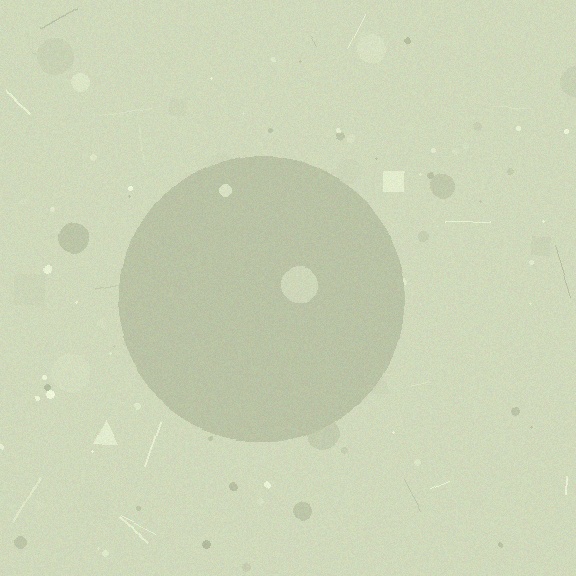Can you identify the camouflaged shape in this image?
The camouflaged shape is a circle.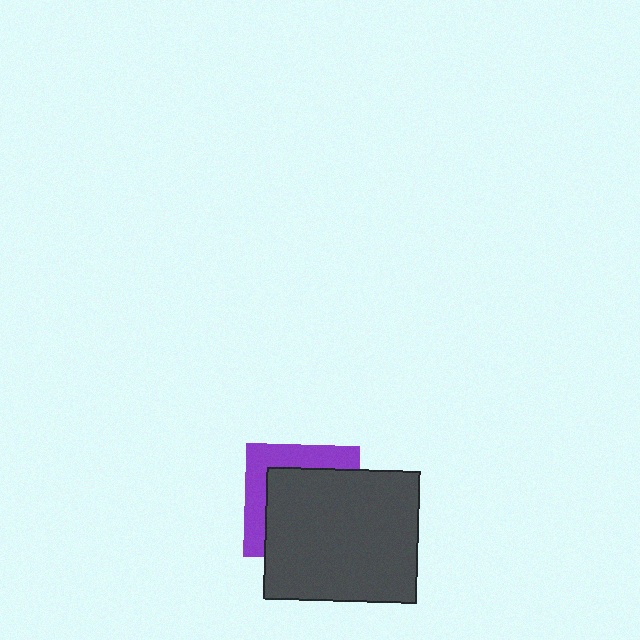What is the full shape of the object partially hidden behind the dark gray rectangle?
The partially hidden object is a purple square.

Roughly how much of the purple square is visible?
A small part of it is visible (roughly 35%).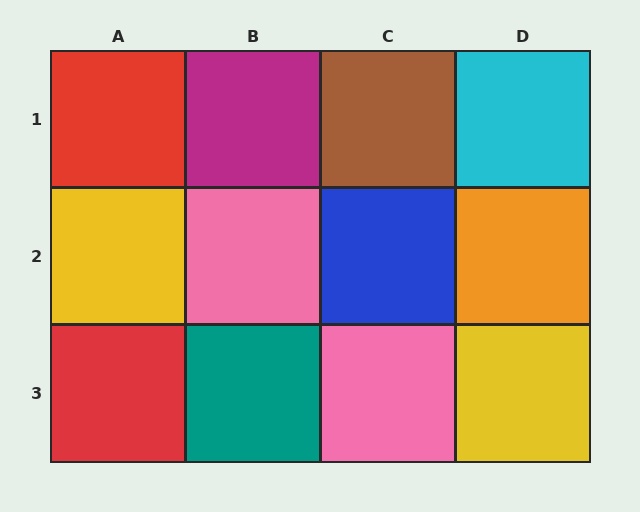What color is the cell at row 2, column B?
Pink.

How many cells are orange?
1 cell is orange.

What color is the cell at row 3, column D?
Yellow.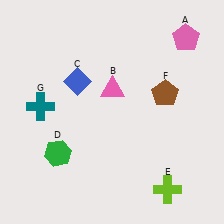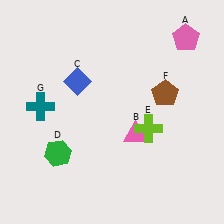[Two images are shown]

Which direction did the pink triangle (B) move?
The pink triangle (B) moved down.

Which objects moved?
The objects that moved are: the pink triangle (B), the lime cross (E).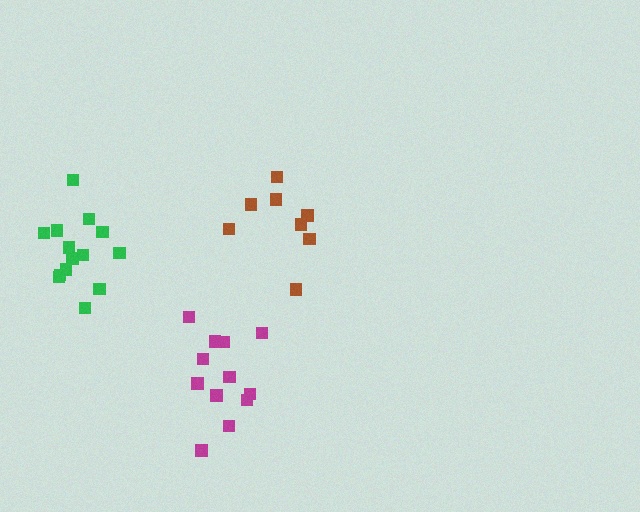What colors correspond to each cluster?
The clusters are colored: green, brown, magenta.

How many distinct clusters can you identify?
There are 3 distinct clusters.